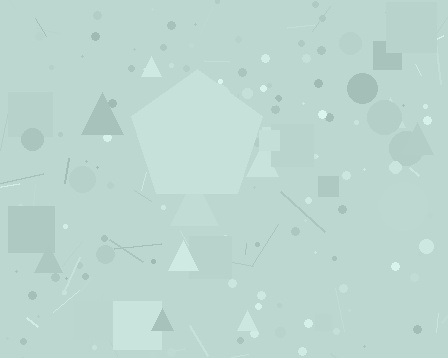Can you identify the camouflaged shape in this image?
The camouflaged shape is a pentagon.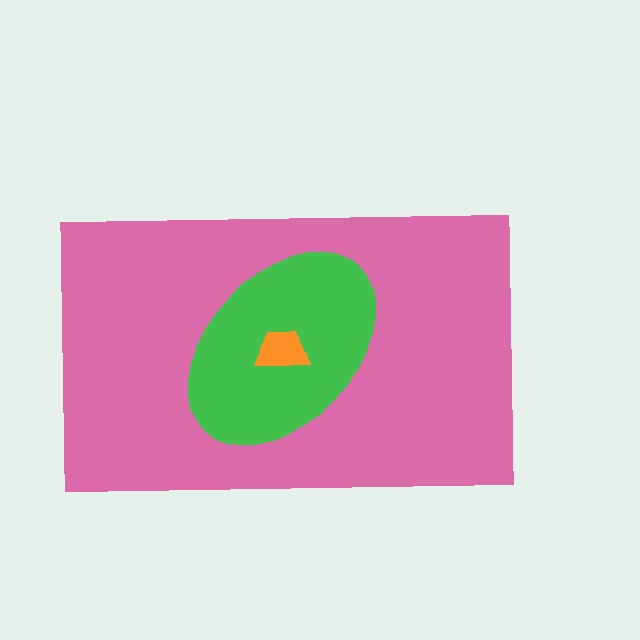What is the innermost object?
The orange trapezoid.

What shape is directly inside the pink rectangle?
The green ellipse.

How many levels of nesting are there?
3.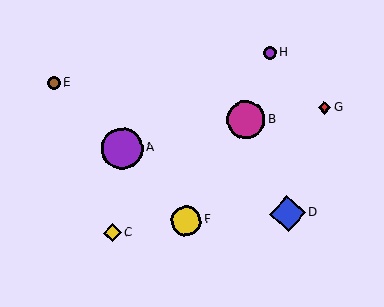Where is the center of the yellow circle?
The center of the yellow circle is at (186, 221).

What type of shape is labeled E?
Shape E is a brown circle.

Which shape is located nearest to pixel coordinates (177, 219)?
The yellow circle (labeled F) at (186, 221) is nearest to that location.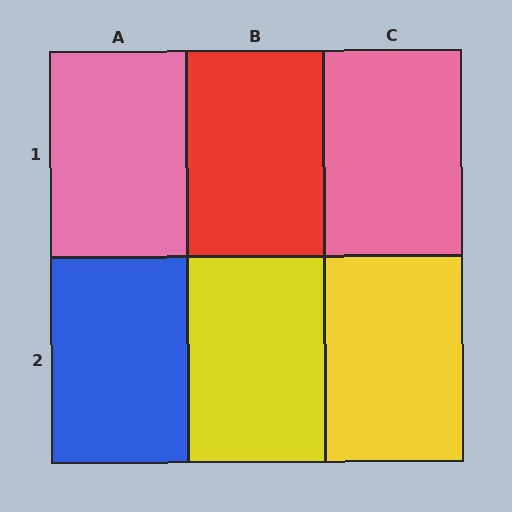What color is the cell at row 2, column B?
Yellow.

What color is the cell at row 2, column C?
Yellow.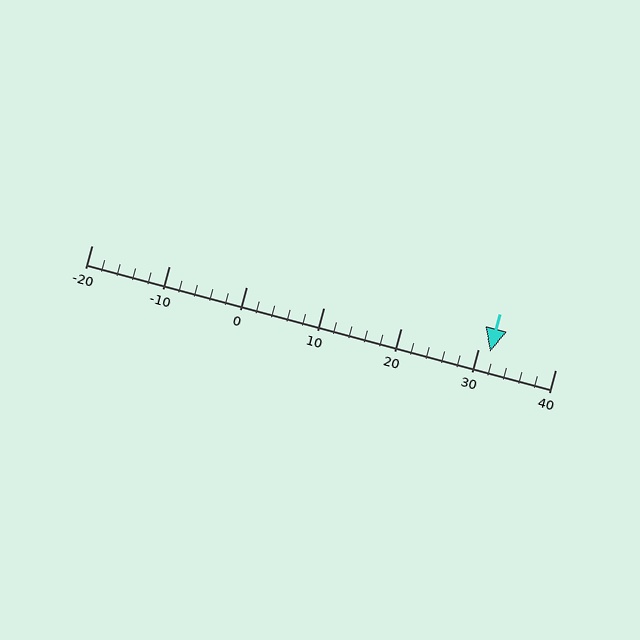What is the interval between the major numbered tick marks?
The major tick marks are spaced 10 units apart.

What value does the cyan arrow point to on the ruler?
The cyan arrow points to approximately 32.